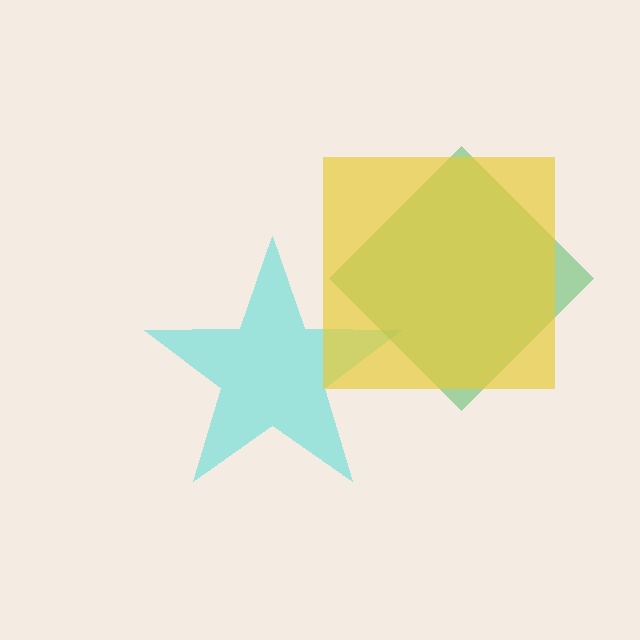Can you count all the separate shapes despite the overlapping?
Yes, there are 3 separate shapes.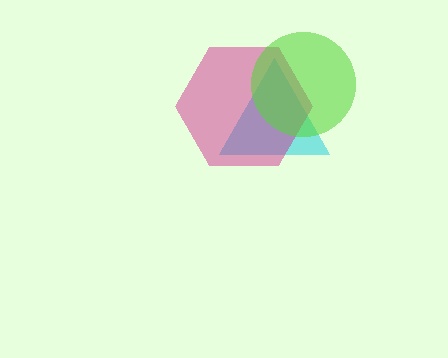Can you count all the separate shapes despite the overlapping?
Yes, there are 3 separate shapes.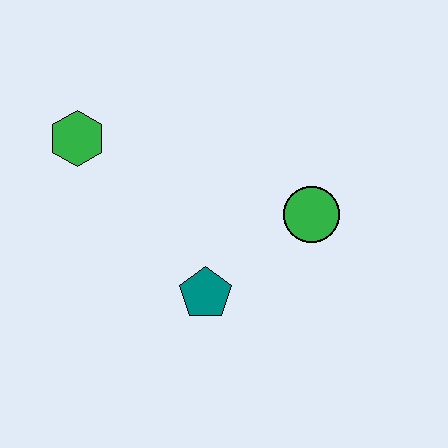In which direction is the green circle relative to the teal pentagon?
The green circle is to the right of the teal pentagon.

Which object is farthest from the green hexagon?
The green circle is farthest from the green hexagon.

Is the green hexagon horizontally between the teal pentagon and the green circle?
No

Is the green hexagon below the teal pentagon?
No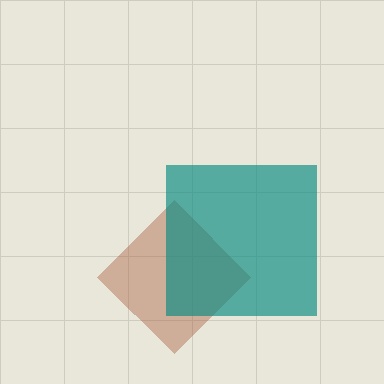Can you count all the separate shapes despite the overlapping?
Yes, there are 2 separate shapes.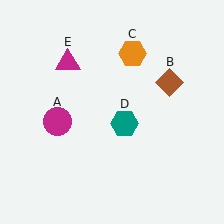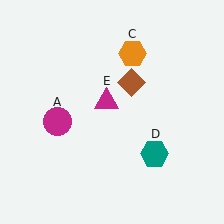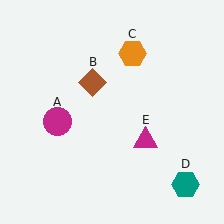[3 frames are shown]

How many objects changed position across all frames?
3 objects changed position: brown diamond (object B), teal hexagon (object D), magenta triangle (object E).